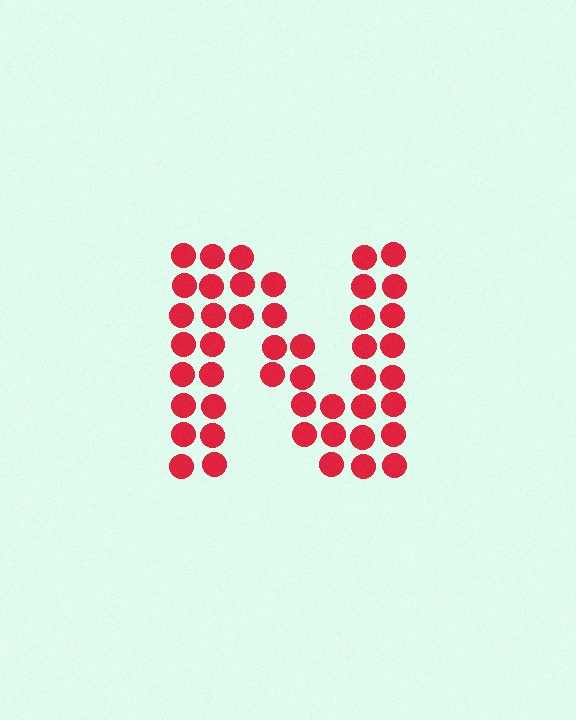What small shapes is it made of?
It is made of small circles.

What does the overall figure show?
The overall figure shows the letter N.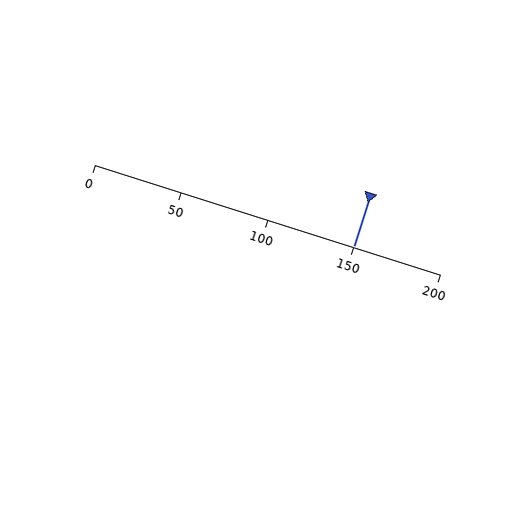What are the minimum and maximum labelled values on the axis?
The axis runs from 0 to 200.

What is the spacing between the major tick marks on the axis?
The major ticks are spaced 50 apart.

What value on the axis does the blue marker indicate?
The marker indicates approximately 150.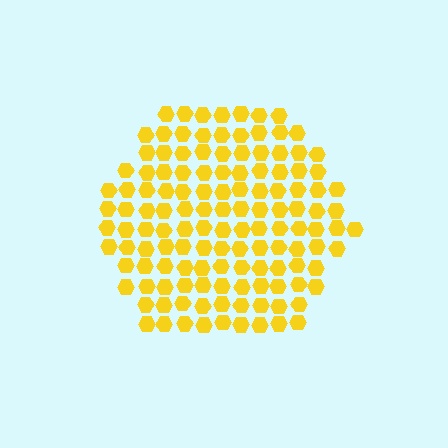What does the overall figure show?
The overall figure shows a hexagon.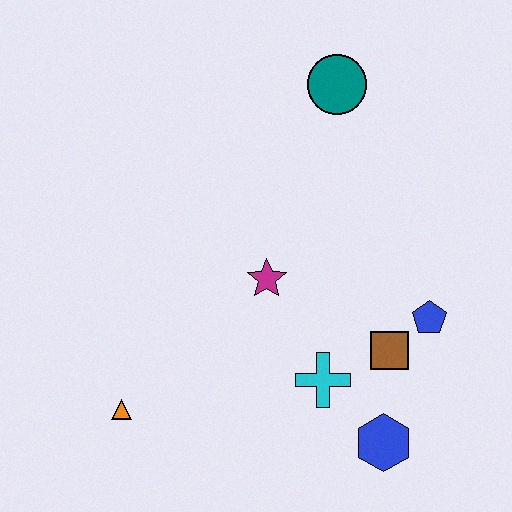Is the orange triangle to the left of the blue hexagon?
Yes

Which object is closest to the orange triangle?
The magenta star is closest to the orange triangle.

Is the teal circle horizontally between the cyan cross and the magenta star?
No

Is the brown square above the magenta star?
No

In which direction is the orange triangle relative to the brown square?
The orange triangle is to the left of the brown square.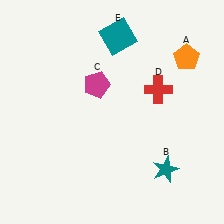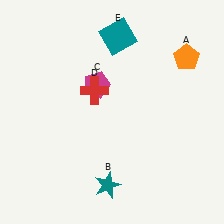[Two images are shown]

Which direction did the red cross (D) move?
The red cross (D) moved left.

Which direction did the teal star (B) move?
The teal star (B) moved left.